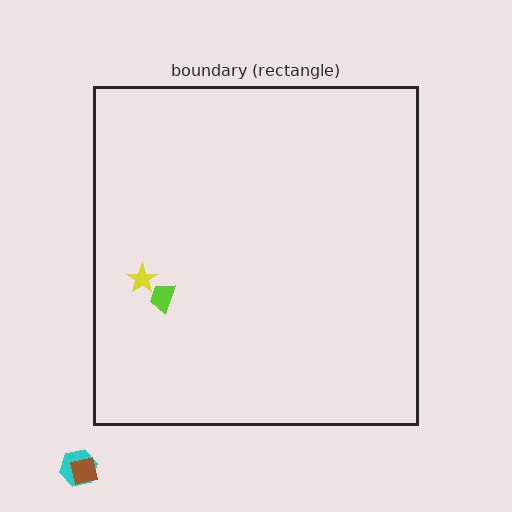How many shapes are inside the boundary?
2 inside, 2 outside.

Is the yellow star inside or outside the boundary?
Inside.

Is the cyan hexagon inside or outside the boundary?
Outside.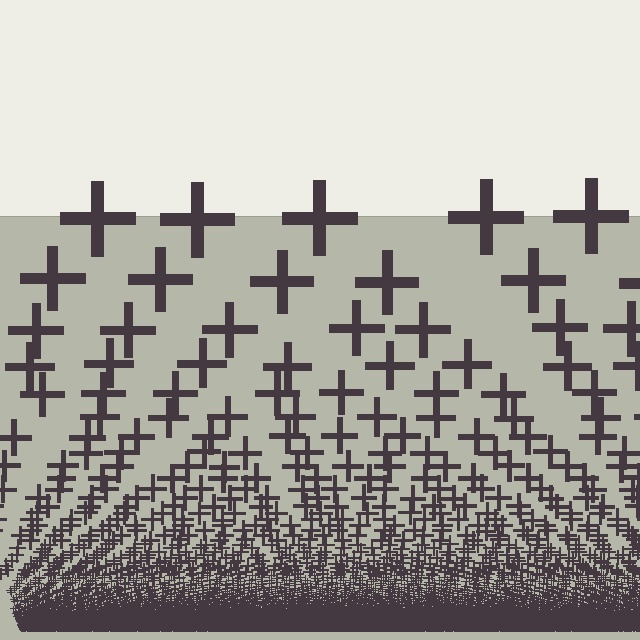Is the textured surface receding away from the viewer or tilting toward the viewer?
The surface appears to tilt toward the viewer. Texture elements get larger and sparser toward the top.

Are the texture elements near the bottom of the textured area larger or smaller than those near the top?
Smaller. The gradient is inverted — elements near the bottom are smaller and denser.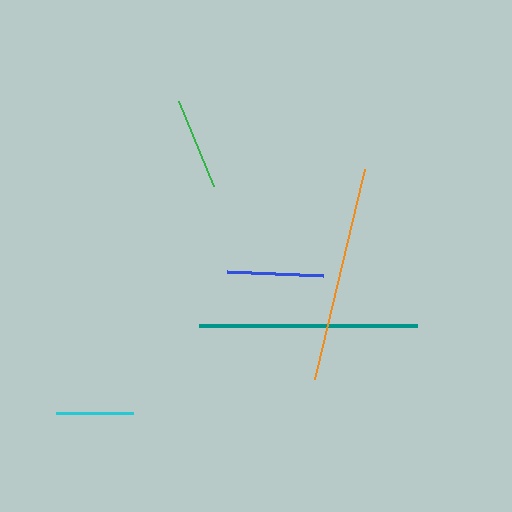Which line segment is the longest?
The teal line is the longest at approximately 218 pixels.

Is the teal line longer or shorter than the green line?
The teal line is longer than the green line.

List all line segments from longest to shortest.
From longest to shortest: teal, orange, blue, green, cyan.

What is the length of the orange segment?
The orange segment is approximately 216 pixels long.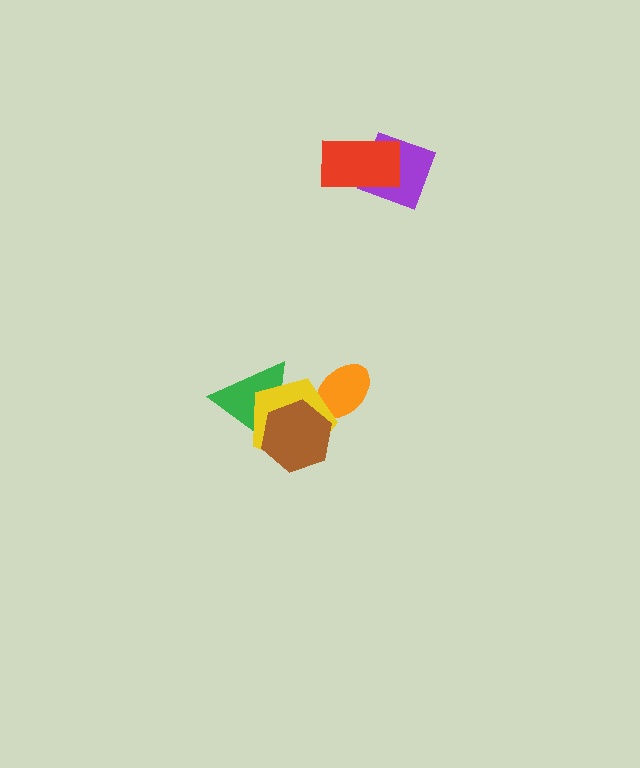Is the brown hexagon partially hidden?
No, no other shape covers it.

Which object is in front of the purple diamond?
The red rectangle is in front of the purple diamond.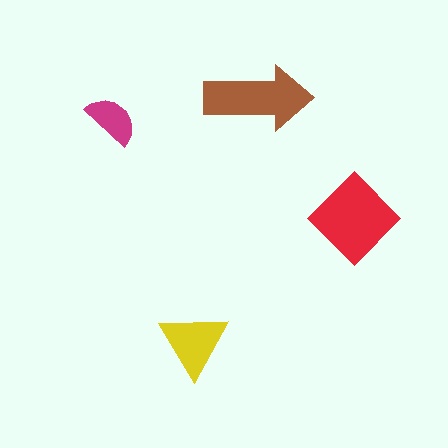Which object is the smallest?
The magenta semicircle.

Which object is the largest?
The red diamond.